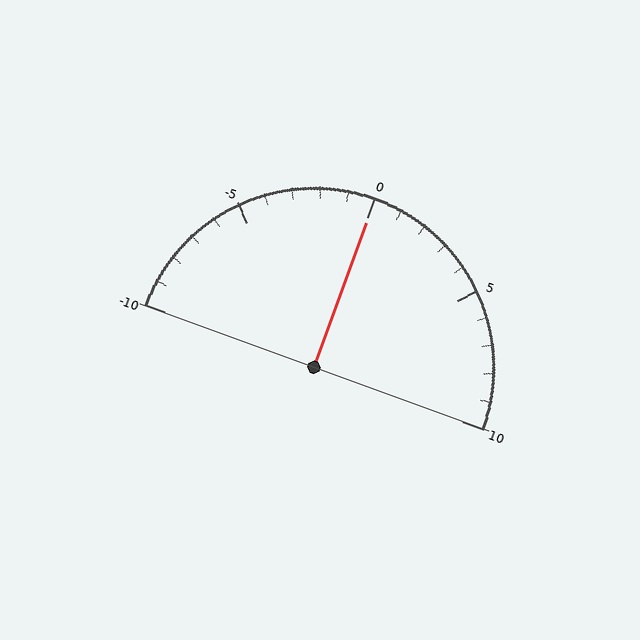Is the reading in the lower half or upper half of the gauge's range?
The reading is in the upper half of the range (-10 to 10).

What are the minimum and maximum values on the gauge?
The gauge ranges from -10 to 10.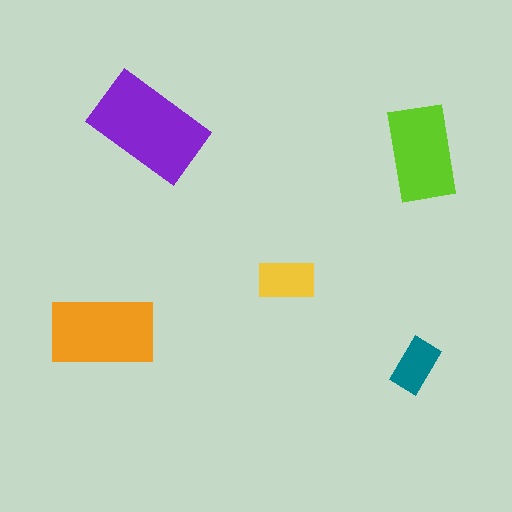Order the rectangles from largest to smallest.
the purple one, the orange one, the lime one, the yellow one, the teal one.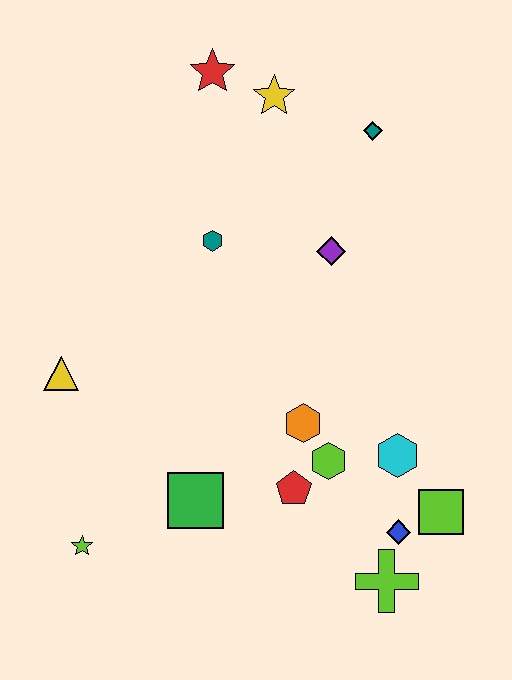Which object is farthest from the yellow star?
The lime cross is farthest from the yellow star.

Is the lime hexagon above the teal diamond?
No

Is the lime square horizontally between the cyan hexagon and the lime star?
No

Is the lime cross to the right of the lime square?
No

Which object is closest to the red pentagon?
The lime hexagon is closest to the red pentagon.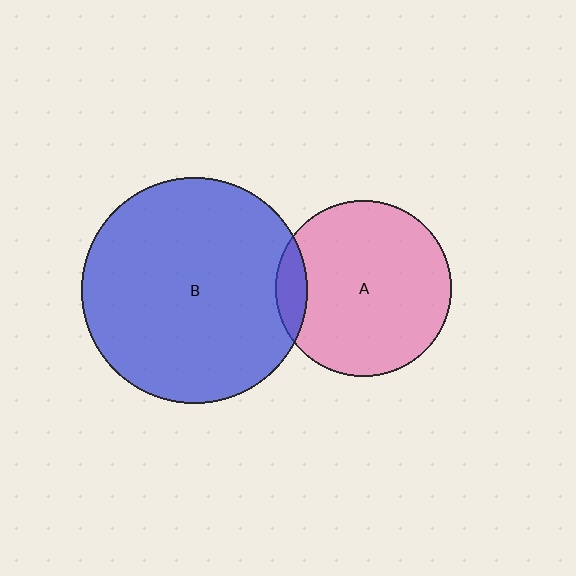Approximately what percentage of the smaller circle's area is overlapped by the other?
Approximately 10%.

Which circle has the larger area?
Circle B (blue).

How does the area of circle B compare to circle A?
Approximately 1.7 times.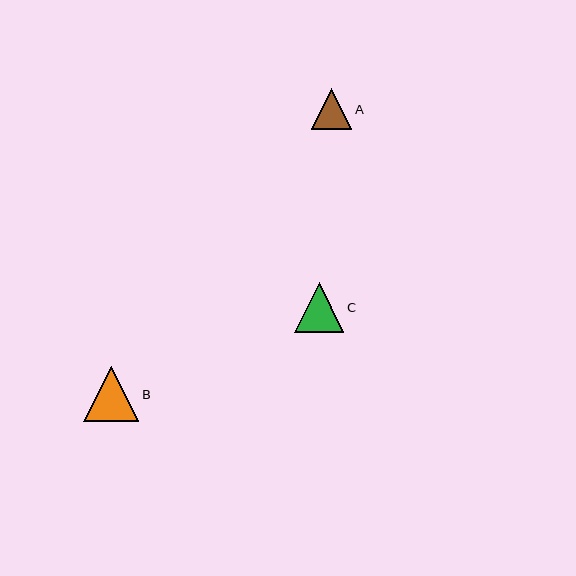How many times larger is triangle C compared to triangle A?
Triangle C is approximately 1.2 times the size of triangle A.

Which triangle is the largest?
Triangle B is the largest with a size of approximately 55 pixels.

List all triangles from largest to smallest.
From largest to smallest: B, C, A.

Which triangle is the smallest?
Triangle A is the smallest with a size of approximately 40 pixels.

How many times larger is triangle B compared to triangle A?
Triangle B is approximately 1.4 times the size of triangle A.